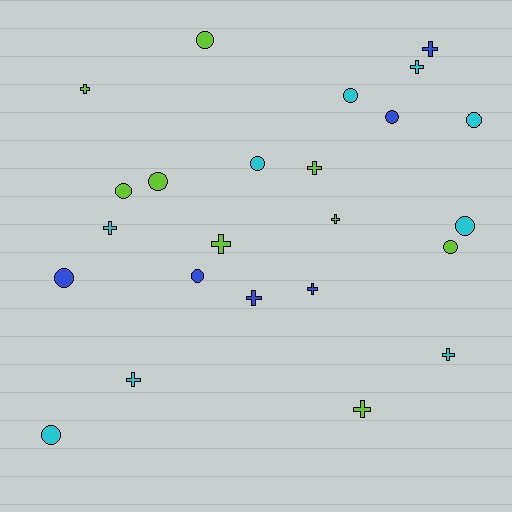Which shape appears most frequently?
Cross, with 12 objects.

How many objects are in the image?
There are 24 objects.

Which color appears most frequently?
Cyan, with 9 objects.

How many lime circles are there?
There are 4 lime circles.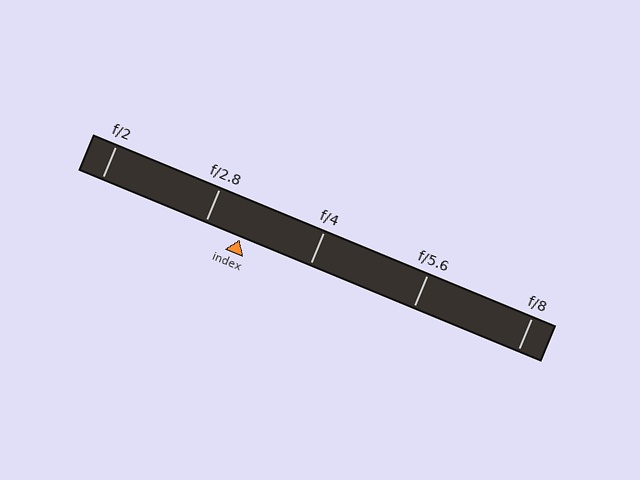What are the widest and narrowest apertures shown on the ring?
The widest aperture shown is f/2 and the narrowest is f/8.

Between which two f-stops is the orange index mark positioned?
The index mark is between f/2.8 and f/4.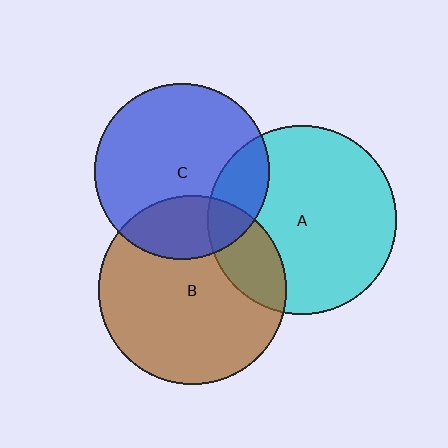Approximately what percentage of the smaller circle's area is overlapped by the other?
Approximately 20%.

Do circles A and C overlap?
Yes.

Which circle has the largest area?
Circle A (cyan).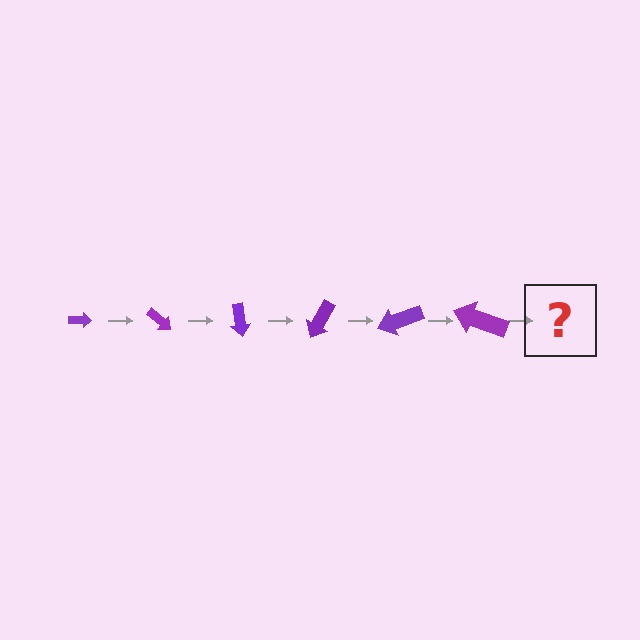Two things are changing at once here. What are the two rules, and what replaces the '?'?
The two rules are that the arrow grows larger each step and it rotates 40 degrees each step. The '?' should be an arrow, larger than the previous one and rotated 240 degrees from the start.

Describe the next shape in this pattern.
It should be an arrow, larger than the previous one and rotated 240 degrees from the start.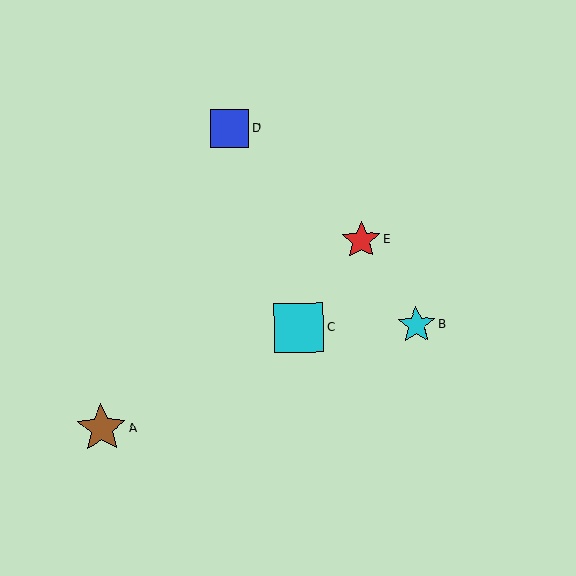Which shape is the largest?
The cyan square (labeled C) is the largest.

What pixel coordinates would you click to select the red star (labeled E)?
Click at (361, 240) to select the red star E.